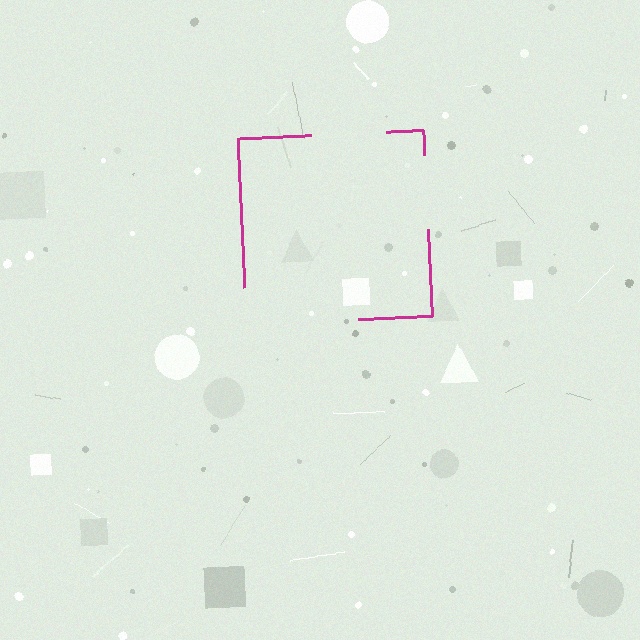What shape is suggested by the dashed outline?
The dashed outline suggests a square.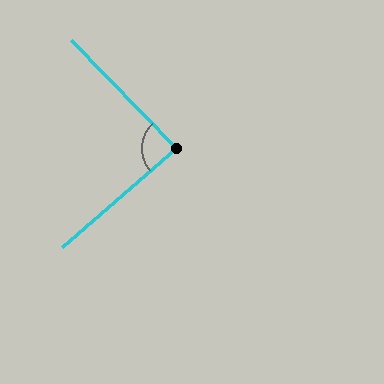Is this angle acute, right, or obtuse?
It is approximately a right angle.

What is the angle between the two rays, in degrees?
Approximately 87 degrees.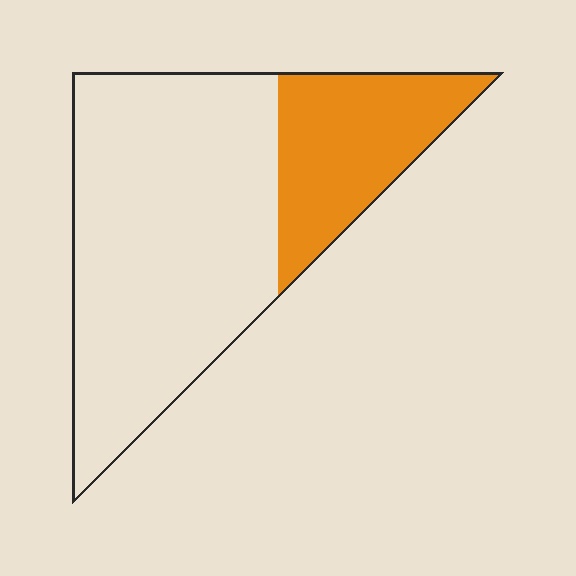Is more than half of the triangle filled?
No.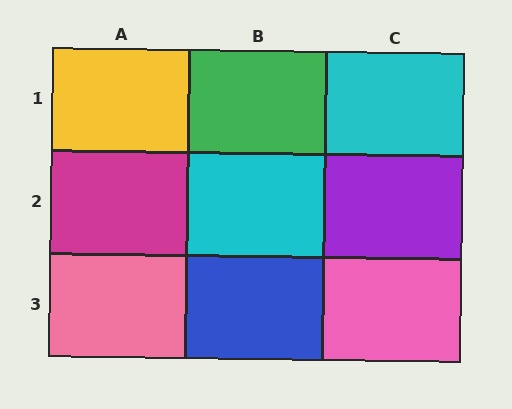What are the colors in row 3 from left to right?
Pink, blue, pink.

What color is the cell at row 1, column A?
Yellow.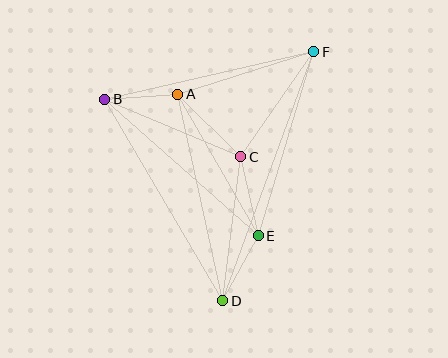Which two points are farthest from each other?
Points D and F are farthest from each other.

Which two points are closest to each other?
Points A and B are closest to each other.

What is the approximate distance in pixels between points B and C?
The distance between B and C is approximately 147 pixels.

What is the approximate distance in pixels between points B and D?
The distance between B and D is approximately 233 pixels.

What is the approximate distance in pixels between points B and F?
The distance between B and F is approximately 214 pixels.